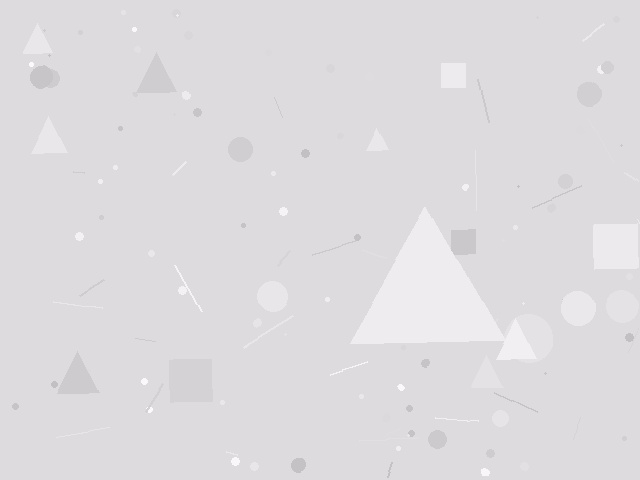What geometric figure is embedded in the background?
A triangle is embedded in the background.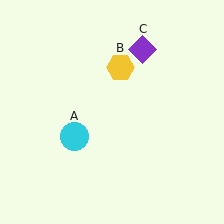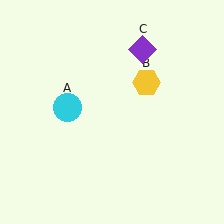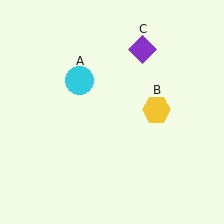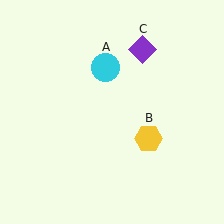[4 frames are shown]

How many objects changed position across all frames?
2 objects changed position: cyan circle (object A), yellow hexagon (object B).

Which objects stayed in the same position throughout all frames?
Purple diamond (object C) remained stationary.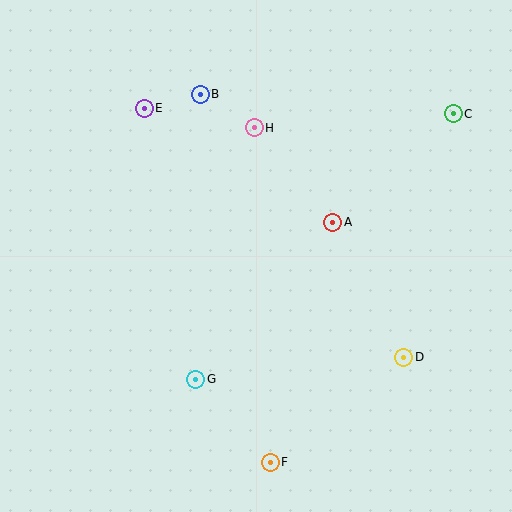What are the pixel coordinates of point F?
Point F is at (270, 462).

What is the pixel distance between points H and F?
The distance between H and F is 335 pixels.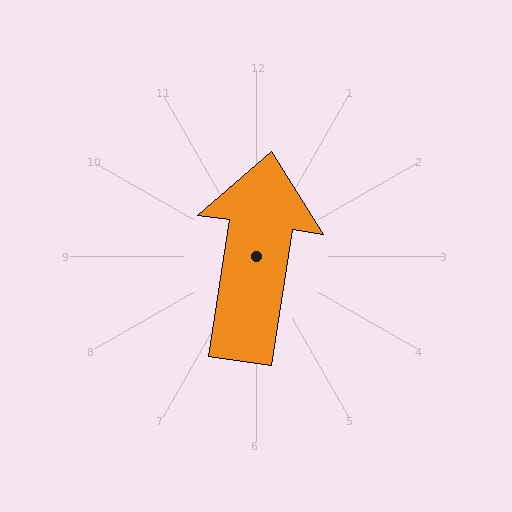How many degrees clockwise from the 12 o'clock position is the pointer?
Approximately 9 degrees.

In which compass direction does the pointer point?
North.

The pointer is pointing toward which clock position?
Roughly 12 o'clock.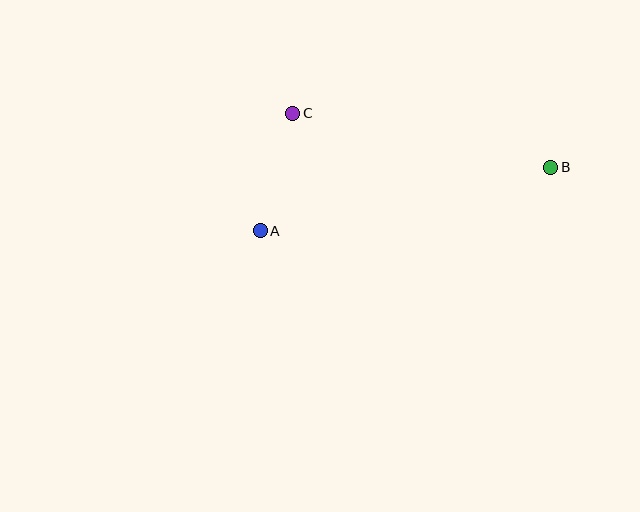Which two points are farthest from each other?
Points A and B are farthest from each other.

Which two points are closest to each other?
Points A and C are closest to each other.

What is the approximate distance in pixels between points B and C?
The distance between B and C is approximately 264 pixels.